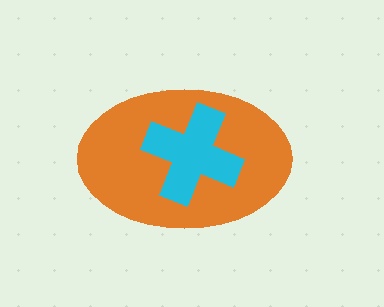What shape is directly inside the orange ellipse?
The cyan cross.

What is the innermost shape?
The cyan cross.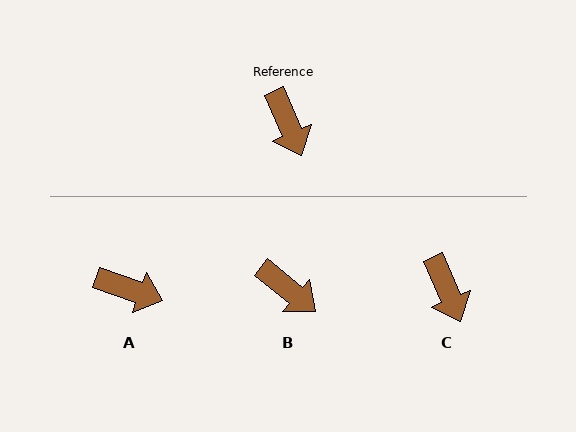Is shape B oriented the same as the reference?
No, it is off by about 28 degrees.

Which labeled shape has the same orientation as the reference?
C.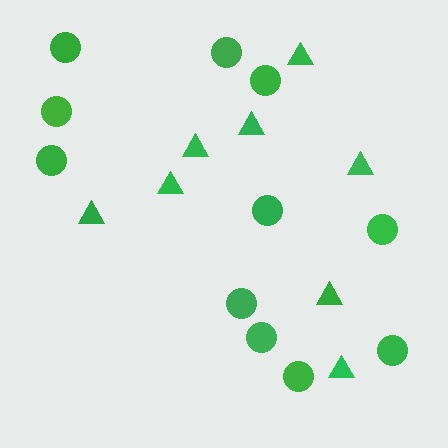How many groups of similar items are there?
There are 2 groups: one group of circles (11) and one group of triangles (8).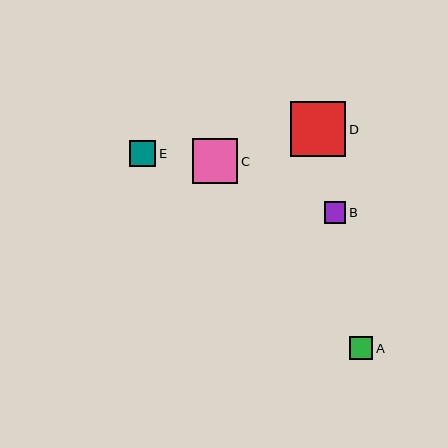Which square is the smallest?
Square B is the smallest with a size of approximately 22 pixels.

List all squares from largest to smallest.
From largest to smallest: D, C, E, A, B.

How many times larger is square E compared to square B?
Square E is approximately 1.2 times the size of square B.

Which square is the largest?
Square D is the largest with a size of approximately 55 pixels.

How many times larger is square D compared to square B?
Square D is approximately 2.5 times the size of square B.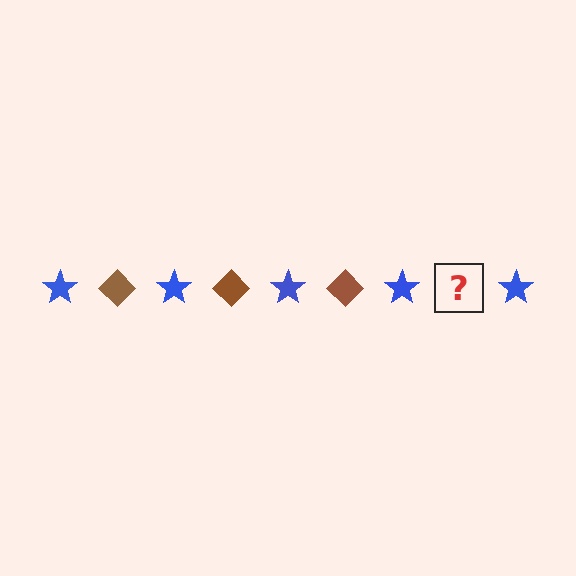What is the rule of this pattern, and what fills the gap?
The rule is that the pattern alternates between blue star and brown diamond. The gap should be filled with a brown diamond.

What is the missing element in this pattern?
The missing element is a brown diamond.